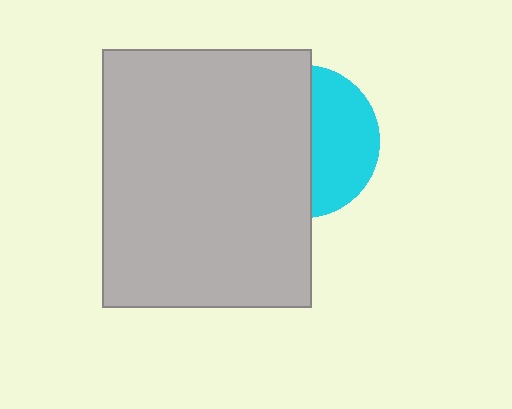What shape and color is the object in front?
The object in front is a light gray rectangle.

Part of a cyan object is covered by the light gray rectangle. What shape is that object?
It is a circle.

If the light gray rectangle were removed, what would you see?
You would see the complete cyan circle.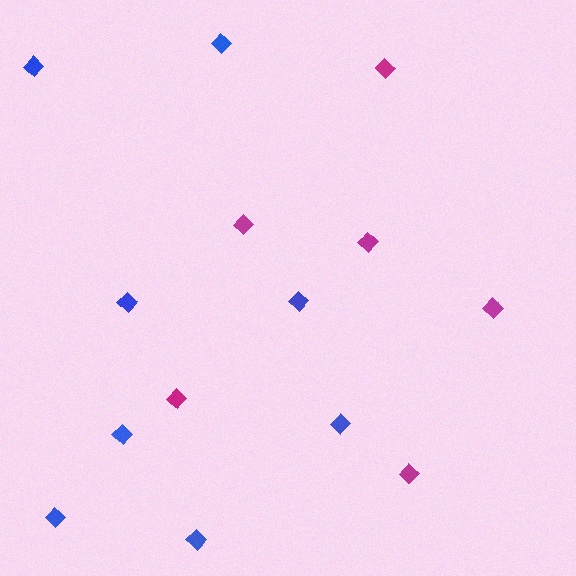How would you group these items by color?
There are 2 groups: one group of blue diamonds (8) and one group of magenta diamonds (6).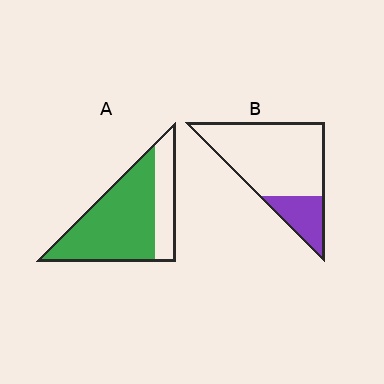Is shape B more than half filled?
No.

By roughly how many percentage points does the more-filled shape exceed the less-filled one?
By roughly 50 percentage points (A over B).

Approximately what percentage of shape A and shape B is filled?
A is approximately 70% and B is approximately 20%.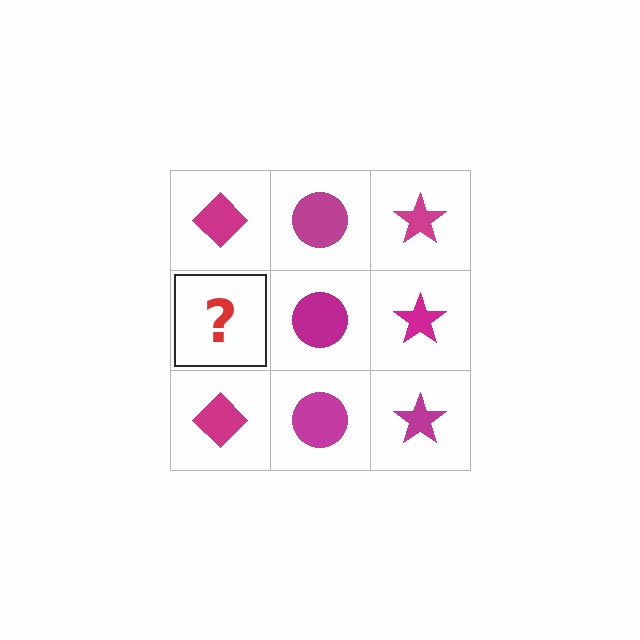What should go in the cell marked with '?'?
The missing cell should contain a magenta diamond.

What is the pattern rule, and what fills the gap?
The rule is that each column has a consistent shape. The gap should be filled with a magenta diamond.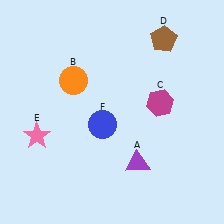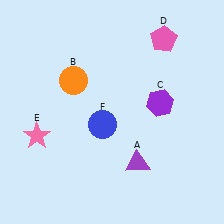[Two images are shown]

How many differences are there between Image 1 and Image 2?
There are 2 differences between the two images.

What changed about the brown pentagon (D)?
In Image 1, D is brown. In Image 2, it changed to pink.